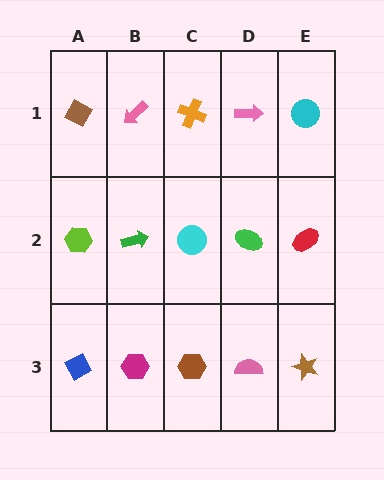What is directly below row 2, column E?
A brown star.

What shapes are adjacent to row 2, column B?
A pink arrow (row 1, column B), a magenta hexagon (row 3, column B), a lime hexagon (row 2, column A), a cyan circle (row 2, column C).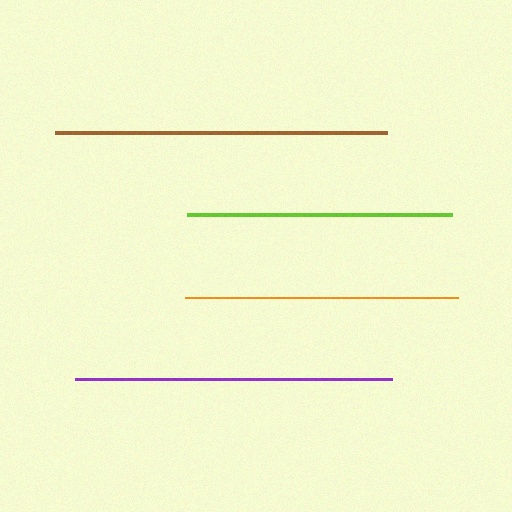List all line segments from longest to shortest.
From longest to shortest: brown, purple, orange, lime.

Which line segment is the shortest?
The lime line is the shortest at approximately 265 pixels.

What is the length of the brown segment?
The brown segment is approximately 333 pixels long.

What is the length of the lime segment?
The lime segment is approximately 265 pixels long.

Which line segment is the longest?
The brown line is the longest at approximately 333 pixels.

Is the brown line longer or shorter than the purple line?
The brown line is longer than the purple line.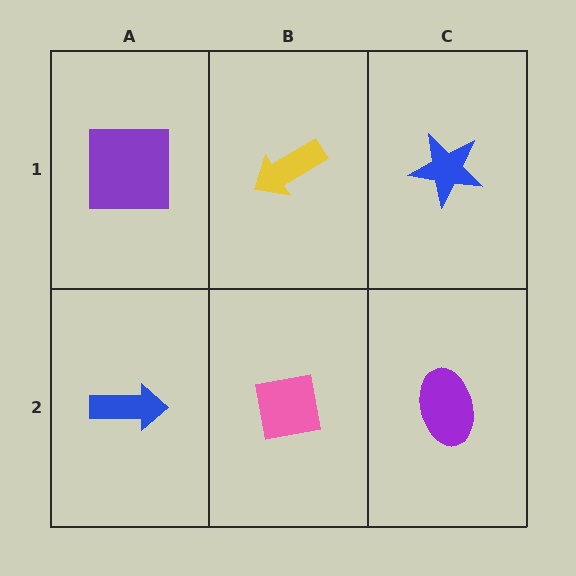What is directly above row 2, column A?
A purple square.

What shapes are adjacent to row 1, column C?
A purple ellipse (row 2, column C), a yellow arrow (row 1, column B).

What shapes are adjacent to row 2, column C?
A blue star (row 1, column C), a pink square (row 2, column B).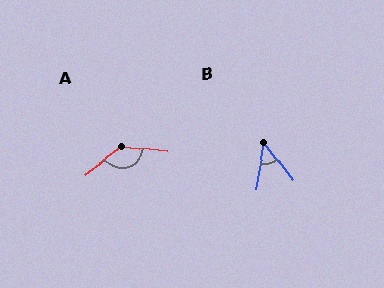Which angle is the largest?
A, at approximately 136 degrees.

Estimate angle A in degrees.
Approximately 136 degrees.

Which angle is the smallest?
B, at approximately 47 degrees.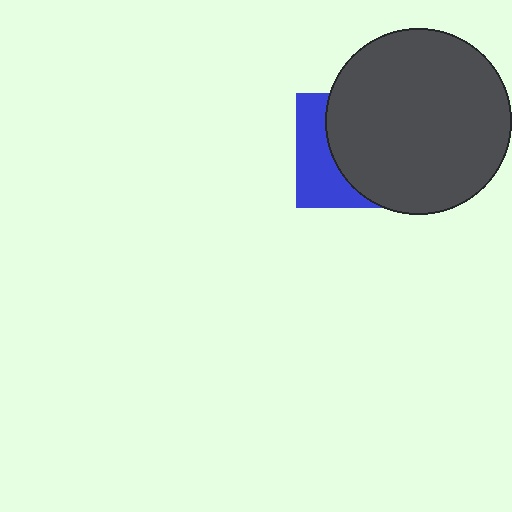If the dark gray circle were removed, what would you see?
You would see the complete blue square.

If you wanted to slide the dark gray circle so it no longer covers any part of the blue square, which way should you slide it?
Slide it right — that is the most direct way to separate the two shapes.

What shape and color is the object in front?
The object in front is a dark gray circle.